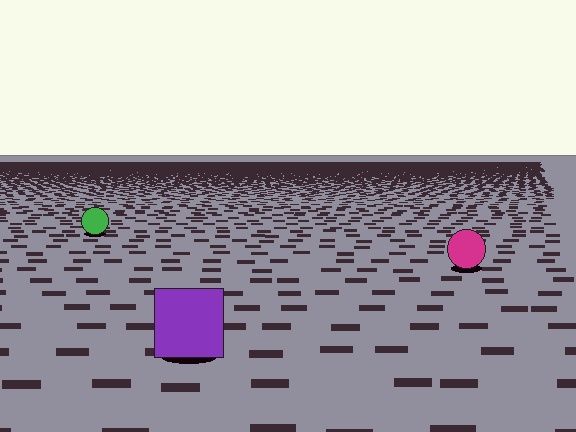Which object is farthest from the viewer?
The green circle is farthest from the viewer. It appears smaller and the ground texture around it is denser.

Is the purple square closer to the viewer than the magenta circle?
Yes. The purple square is closer — you can tell from the texture gradient: the ground texture is coarser near it.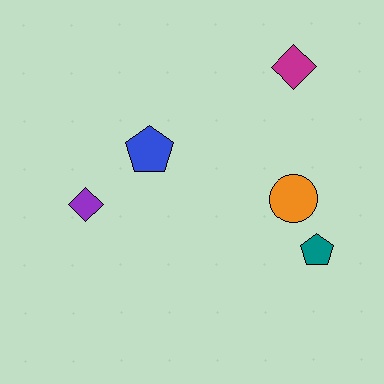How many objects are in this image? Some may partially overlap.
There are 5 objects.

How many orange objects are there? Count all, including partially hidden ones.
There is 1 orange object.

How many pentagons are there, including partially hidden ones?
There are 2 pentagons.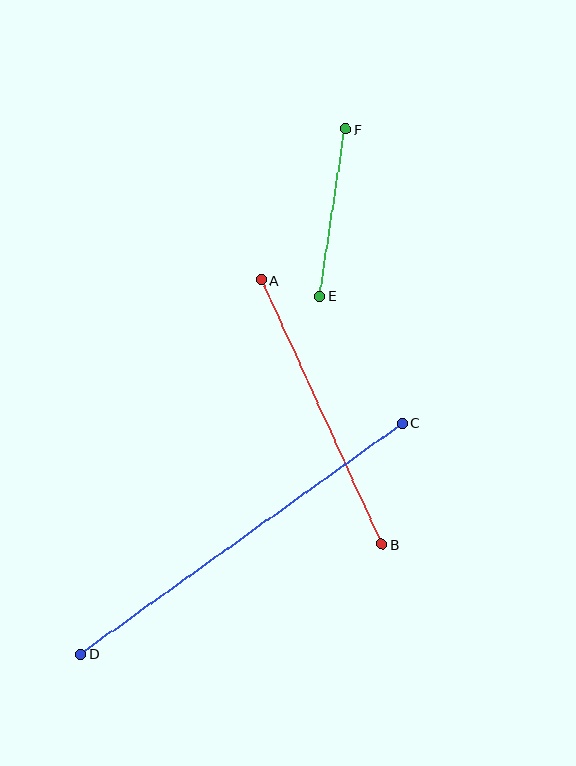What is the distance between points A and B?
The distance is approximately 290 pixels.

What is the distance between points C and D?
The distance is approximately 396 pixels.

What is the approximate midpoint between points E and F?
The midpoint is at approximately (333, 213) pixels.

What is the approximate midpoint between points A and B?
The midpoint is at approximately (321, 412) pixels.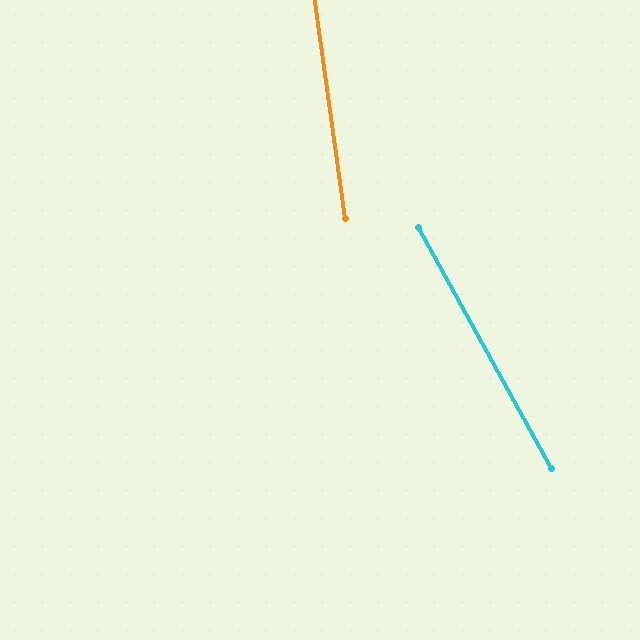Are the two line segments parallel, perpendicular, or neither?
Neither parallel nor perpendicular — they differ by about 21°.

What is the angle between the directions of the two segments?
Approximately 21 degrees.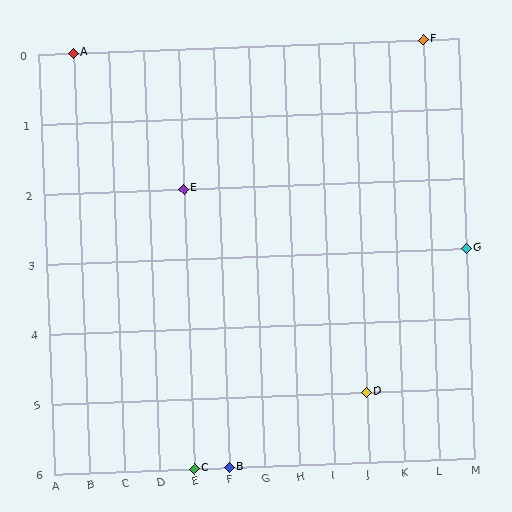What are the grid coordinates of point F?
Point F is at grid coordinates (L, 0).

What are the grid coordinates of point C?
Point C is at grid coordinates (E, 6).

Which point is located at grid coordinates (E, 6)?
Point C is at (E, 6).